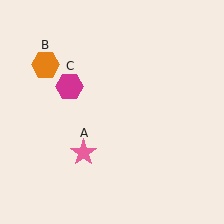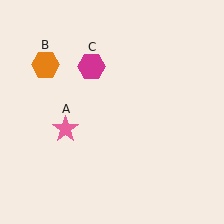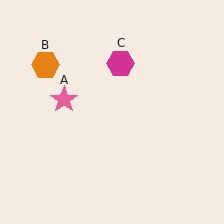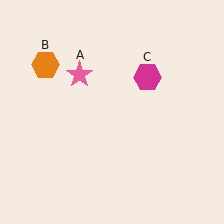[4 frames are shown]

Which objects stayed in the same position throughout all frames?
Orange hexagon (object B) remained stationary.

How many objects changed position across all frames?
2 objects changed position: pink star (object A), magenta hexagon (object C).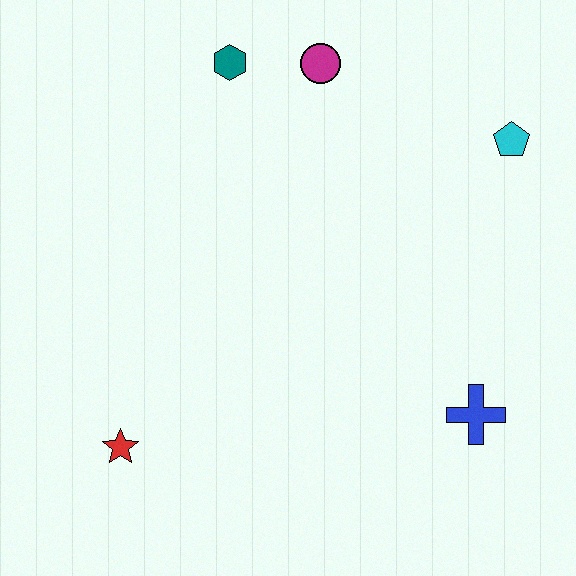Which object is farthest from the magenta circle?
The red star is farthest from the magenta circle.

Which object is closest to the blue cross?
The cyan pentagon is closest to the blue cross.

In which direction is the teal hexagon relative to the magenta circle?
The teal hexagon is to the left of the magenta circle.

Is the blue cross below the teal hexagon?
Yes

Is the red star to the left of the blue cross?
Yes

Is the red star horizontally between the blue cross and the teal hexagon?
No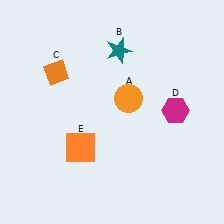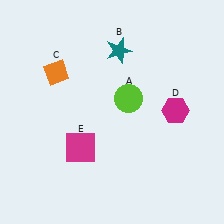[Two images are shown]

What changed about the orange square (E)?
In Image 1, E is orange. In Image 2, it changed to magenta.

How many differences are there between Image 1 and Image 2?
There are 2 differences between the two images.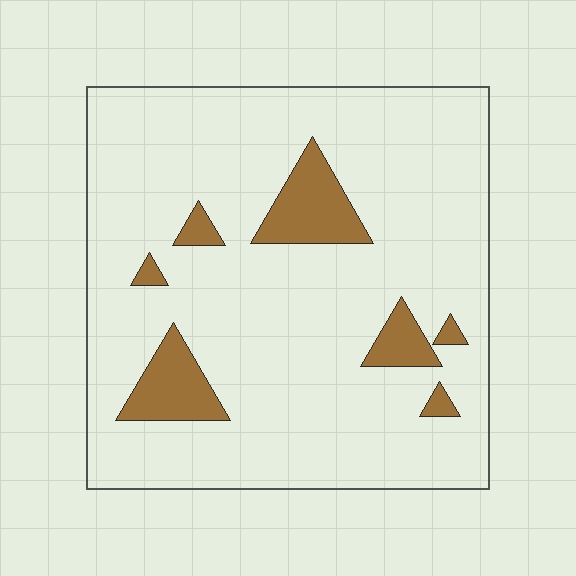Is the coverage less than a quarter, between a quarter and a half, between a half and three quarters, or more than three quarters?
Less than a quarter.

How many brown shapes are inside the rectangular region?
7.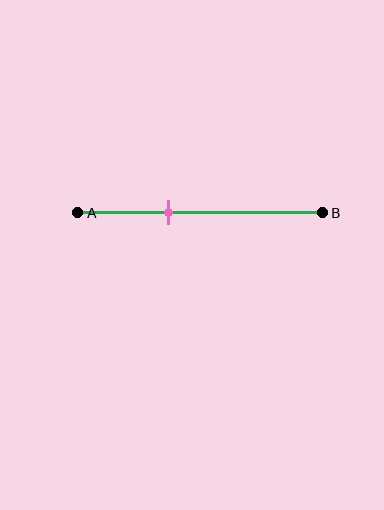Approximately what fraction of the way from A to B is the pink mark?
The pink mark is approximately 35% of the way from A to B.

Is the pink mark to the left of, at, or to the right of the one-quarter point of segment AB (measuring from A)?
The pink mark is to the right of the one-quarter point of segment AB.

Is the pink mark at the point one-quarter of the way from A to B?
No, the mark is at about 35% from A, not at the 25% one-quarter point.